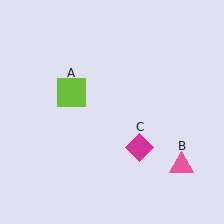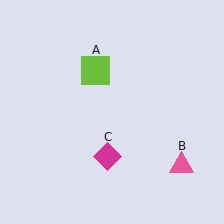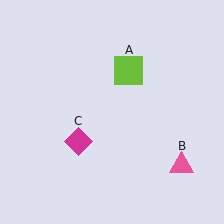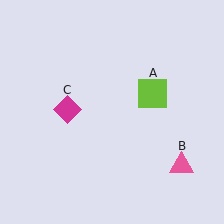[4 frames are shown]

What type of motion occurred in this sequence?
The lime square (object A), magenta diamond (object C) rotated clockwise around the center of the scene.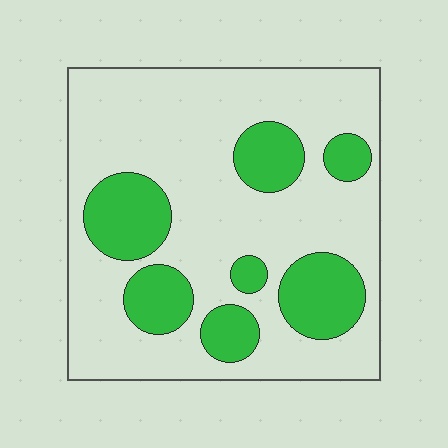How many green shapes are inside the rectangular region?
7.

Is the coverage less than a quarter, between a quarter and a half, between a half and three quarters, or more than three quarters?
Between a quarter and a half.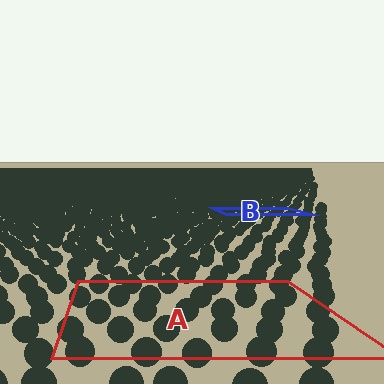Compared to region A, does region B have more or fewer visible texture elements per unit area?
Region B has more texture elements per unit area — they are packed more densely because it is farther away.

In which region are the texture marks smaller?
The texture marks are smaller in region B, because it is farther away.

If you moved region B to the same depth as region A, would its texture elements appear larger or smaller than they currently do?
They would appear larger. At a closer depth, the same texture elements are projected at a bigger on-screen size.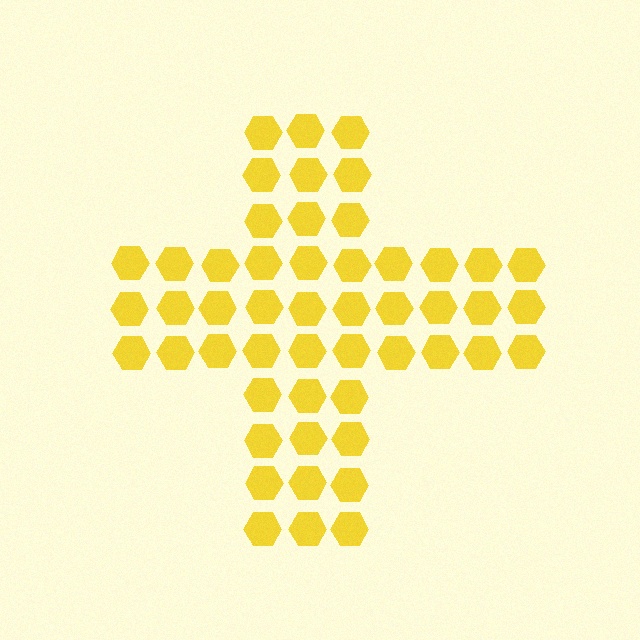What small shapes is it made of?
It is made of small hexagons.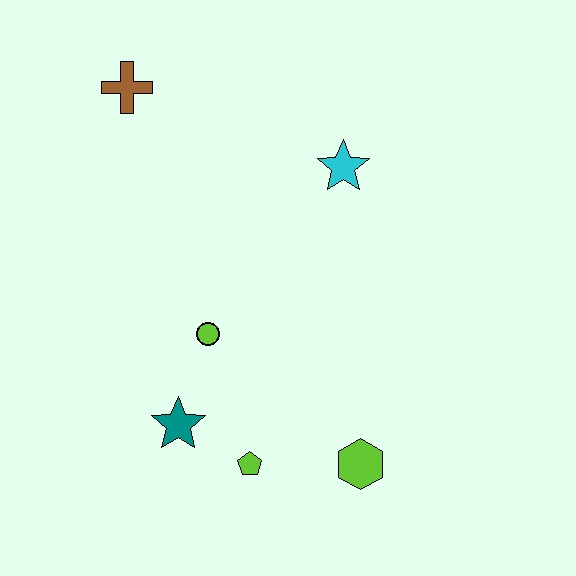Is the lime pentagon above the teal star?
No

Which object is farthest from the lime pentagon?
The brown cross is farthest from the lime pentagon.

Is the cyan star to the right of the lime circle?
Yes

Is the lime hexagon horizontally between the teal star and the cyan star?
No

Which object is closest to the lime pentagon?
The teal star is closest to the lime pentagon.